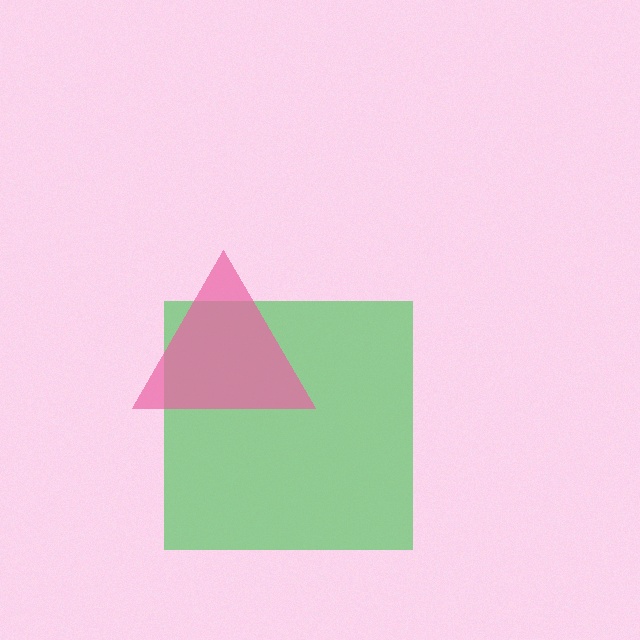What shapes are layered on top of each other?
The layered shapes are: a green square, a pink triangle.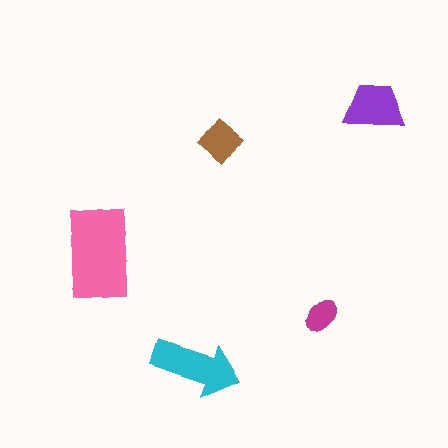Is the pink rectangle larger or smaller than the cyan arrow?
Larger.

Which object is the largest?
The pink rectangle.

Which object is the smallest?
The magenta ellipse.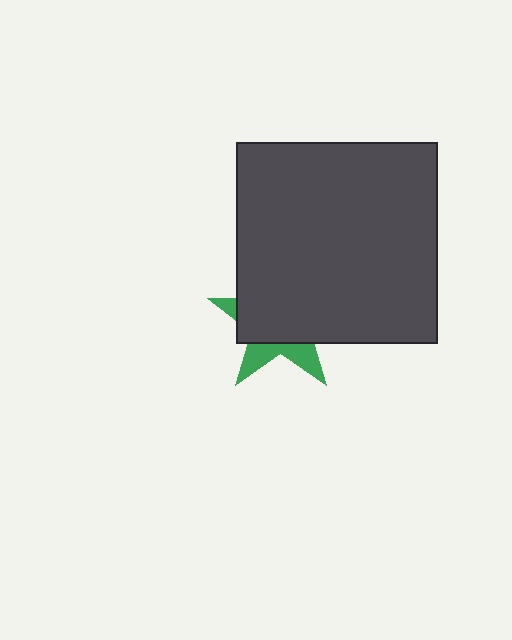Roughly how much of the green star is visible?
A small part of it is visible (roughly 31%).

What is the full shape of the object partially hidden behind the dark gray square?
The partially hidden object is a green star.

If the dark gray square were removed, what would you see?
You would see the complete green star.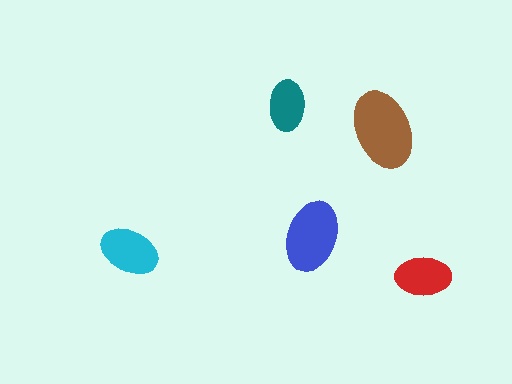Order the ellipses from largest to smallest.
the brown one, the blue one, the cyan one, the red one, the teal one.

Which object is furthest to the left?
The cyan ellipse is leftmost.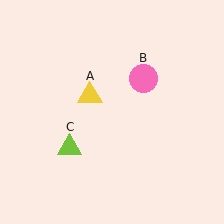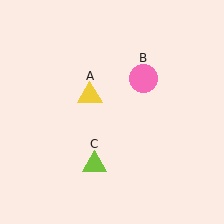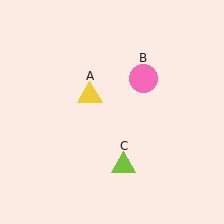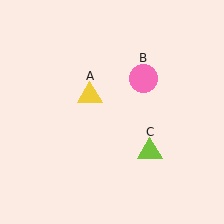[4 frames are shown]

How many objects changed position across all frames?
1 object changed position: lime triangle (object C).